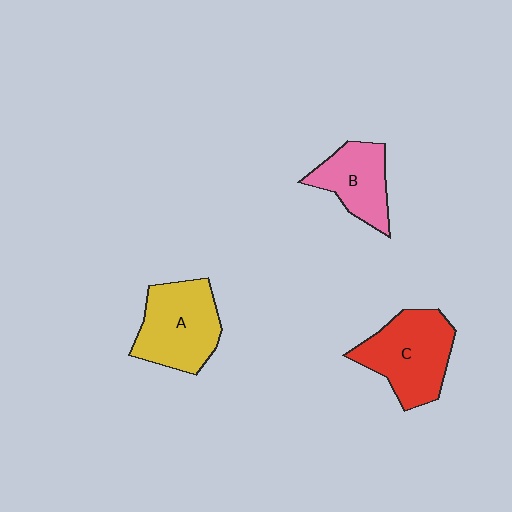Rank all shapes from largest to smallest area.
From largest to smallest: C (red), A (yellow), B (pink).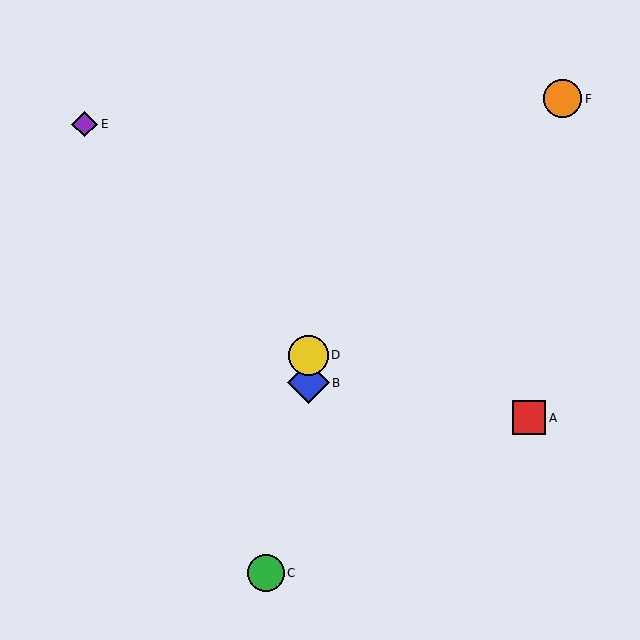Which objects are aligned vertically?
Objects B, D are aligned vertically.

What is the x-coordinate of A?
Object A is at x≈529.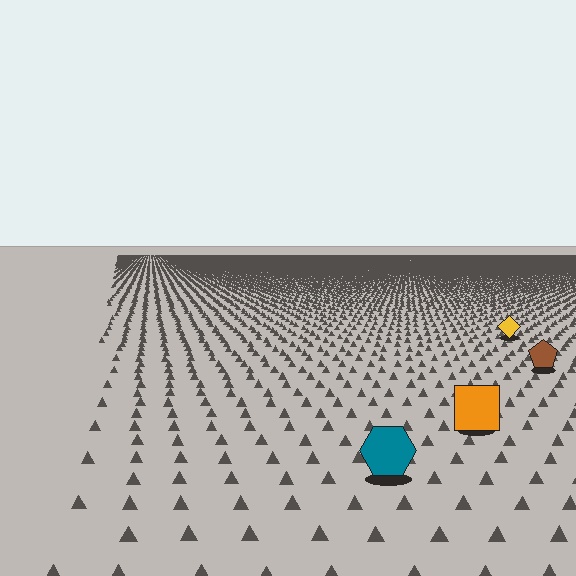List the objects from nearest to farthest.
From nearest to farthest: the teal hexagon, the orange square, the brown pentagon, the yellow diamond.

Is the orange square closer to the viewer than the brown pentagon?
Yes. The orange square is closer — you can tell from the texture gradient: the ground texture is coarser near it.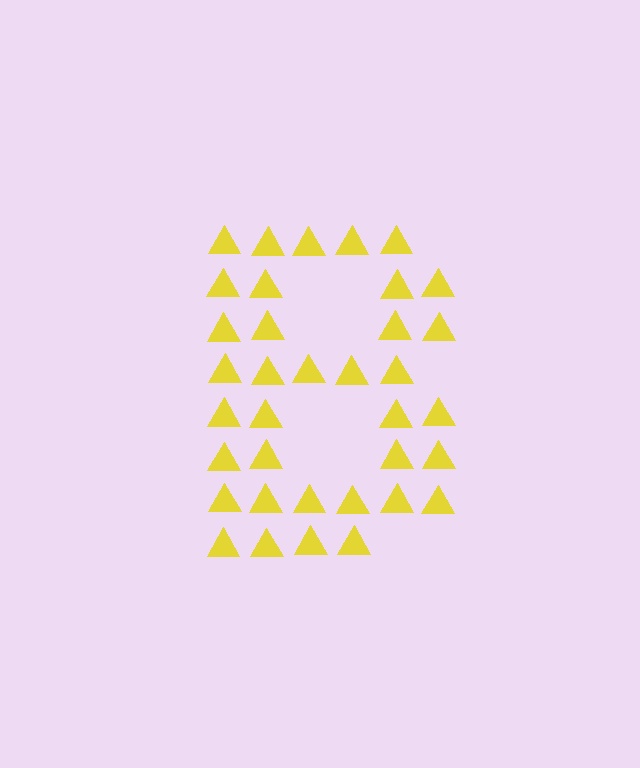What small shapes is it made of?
It is made of small triangles.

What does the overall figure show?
The overall figure shows the letter B.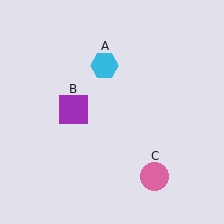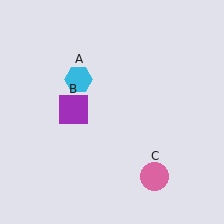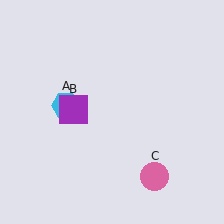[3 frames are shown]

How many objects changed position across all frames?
1 object changed position: cyan hexagon (object A).